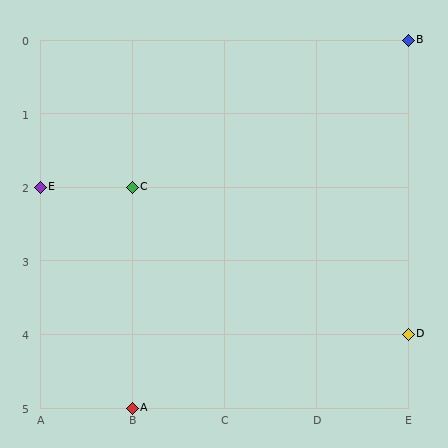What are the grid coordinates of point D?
Point D is at grid coordinates (E, 4).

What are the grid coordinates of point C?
Point C is at grid coordinates (B, 2).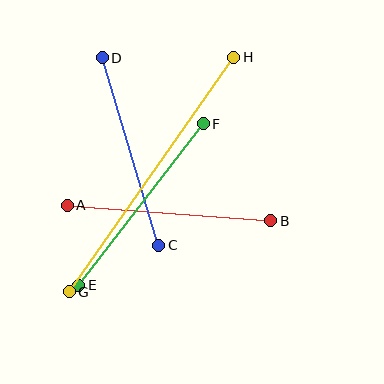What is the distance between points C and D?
The distance is approximately 196 pixels.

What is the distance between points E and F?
The distance is approximately 204 pixels.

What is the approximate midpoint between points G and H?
The midpoint is at approximately (151, 174) pixels.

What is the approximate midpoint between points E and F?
The midpoint is at approximately (141, 204) pixels.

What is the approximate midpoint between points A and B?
The midpoint is at approximately (169, 213) pixels.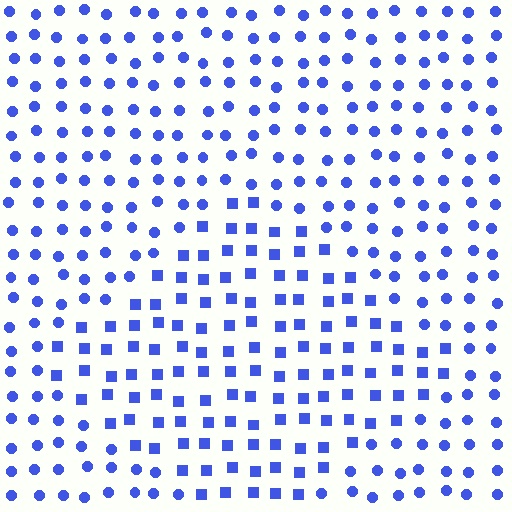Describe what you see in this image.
The image is filled with small blue elements arranged in a uniform grid. A diamond-shaped region contains squares, while the surrounding area contains circles. The boundary is defined purely by the change in element shape.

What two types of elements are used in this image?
The image uses squares inside the diamond region and circles outside it.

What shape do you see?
I see a diamond.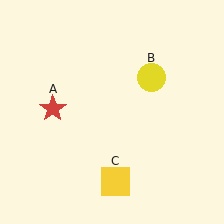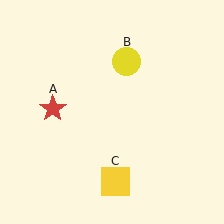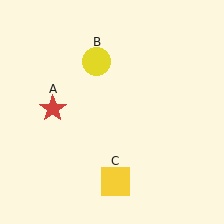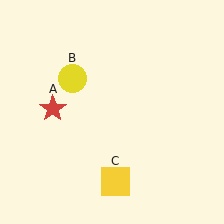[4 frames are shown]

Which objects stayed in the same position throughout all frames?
Red star (object A) and yellow square (object C) remained stationary.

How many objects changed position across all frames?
1 object changed position: yellow circle (object B).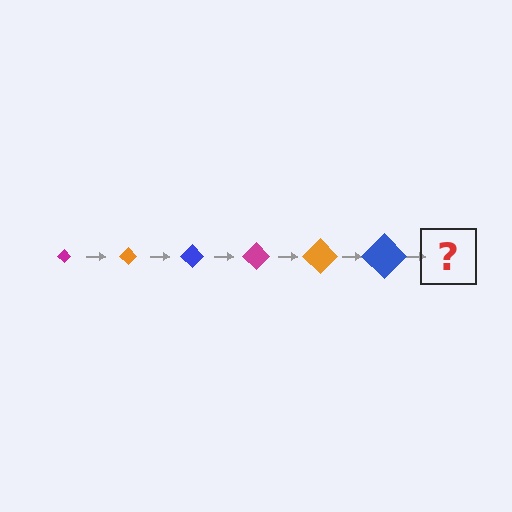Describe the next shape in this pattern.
It should be a magenta diamond, larger than the previous one.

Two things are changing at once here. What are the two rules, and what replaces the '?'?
The two rules are that the diamond grows larger each step and the color cycles through magenta, orange, and blue. The '?' should be a magenta diamond, larger than the previous one.